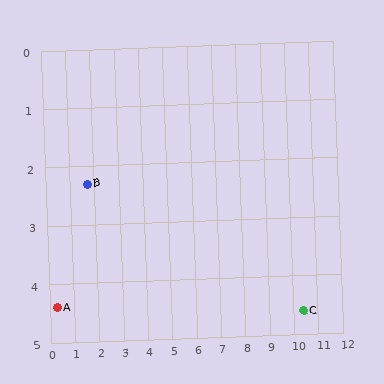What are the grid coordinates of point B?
Point B is at approximately (1.7, 2.3).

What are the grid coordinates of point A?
Point A is at approximately (0.3, 4.4).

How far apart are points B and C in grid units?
Points B and C are about 9.0 grid units apart.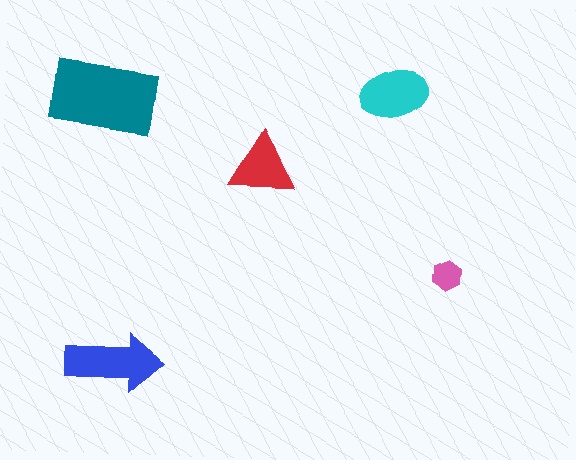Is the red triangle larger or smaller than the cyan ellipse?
Smaller.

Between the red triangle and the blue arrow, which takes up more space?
The blue arrow.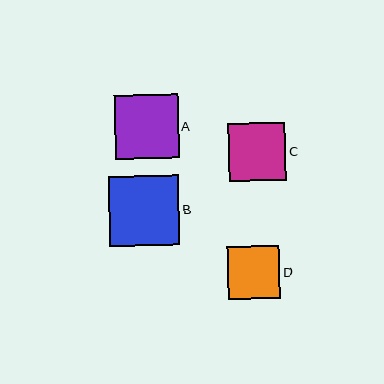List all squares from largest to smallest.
From largest to smallest: B, A, C, D.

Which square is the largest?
Square B is the largest with a size of approximately 70 pixels.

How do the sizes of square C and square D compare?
Square C and square D are approximately the same size.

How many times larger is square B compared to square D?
Square B is approximately 1.3 times the size of square D.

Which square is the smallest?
Square D is the smallest with a size of approximately 53 pixels.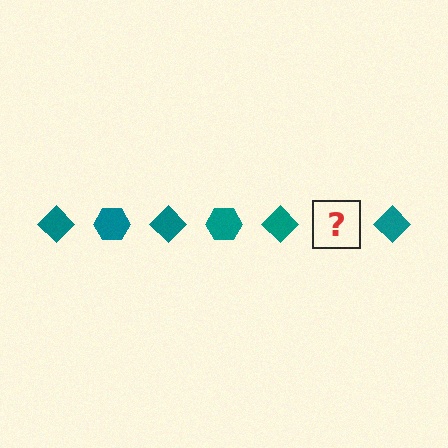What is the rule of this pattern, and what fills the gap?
The rule is that the pattern cycles through diamond, hexagon shapes in teal. The gap should be filled with a teal hexagon.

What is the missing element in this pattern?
The missing element is a teal hexagon.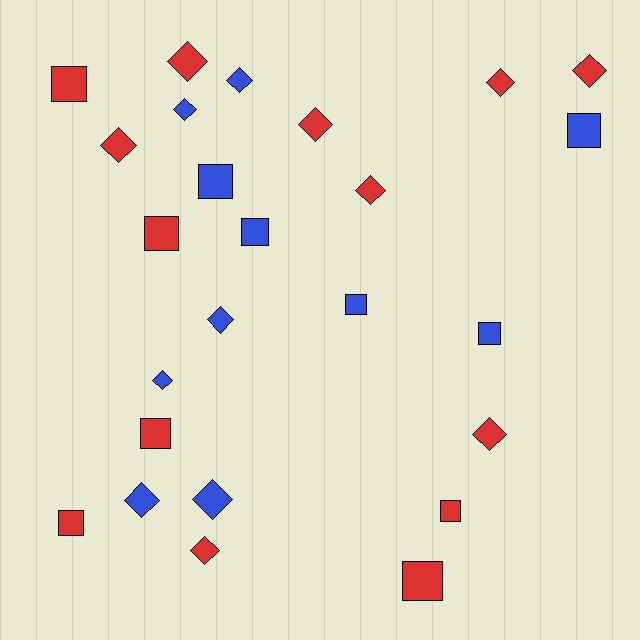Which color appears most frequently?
Red, with 14 objects.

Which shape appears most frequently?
Diamond, with 14 objects.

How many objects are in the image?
There are 25 objects.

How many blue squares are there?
There are 5 blue squares.